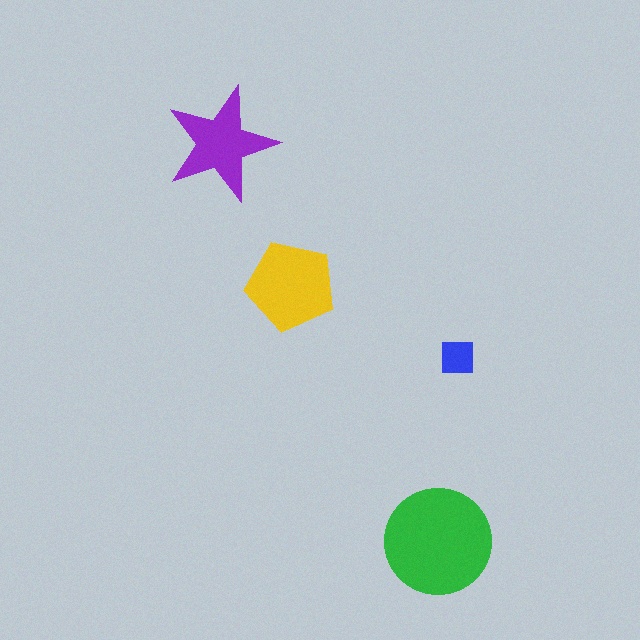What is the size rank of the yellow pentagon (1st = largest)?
2nd.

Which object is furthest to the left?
The purple star is leftmost.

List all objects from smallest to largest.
The blue square, the purple star, the yellow pentagon, the green circle.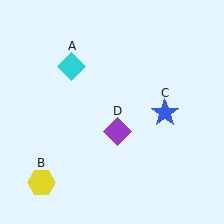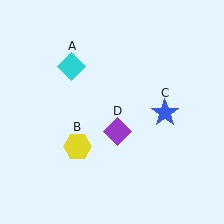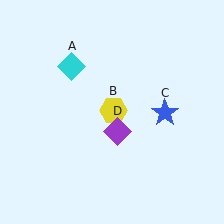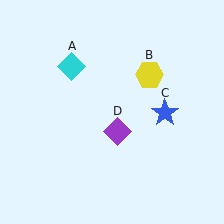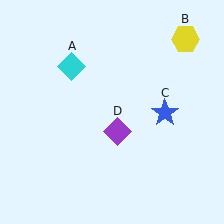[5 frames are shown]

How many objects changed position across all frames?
1 object changed position: yellow hexagon (object B).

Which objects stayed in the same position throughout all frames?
Cyan diamond (object A) and blue star (object C) and purple diamond (object D) remained stationary.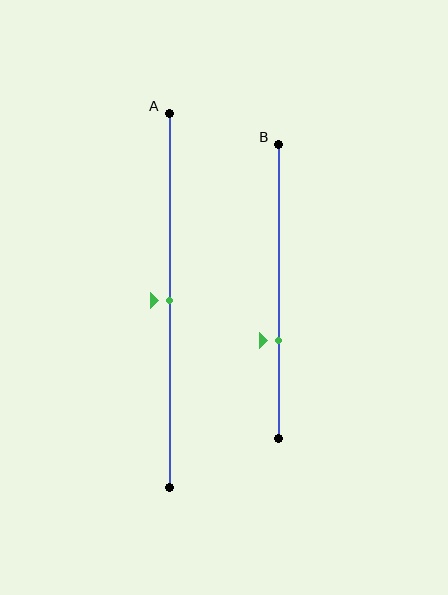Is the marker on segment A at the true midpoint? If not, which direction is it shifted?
Yes, the marker on segment A is at the true midpoint.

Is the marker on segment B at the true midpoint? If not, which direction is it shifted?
No, the marker on segment B is shifted downward by about 17% of the segment length.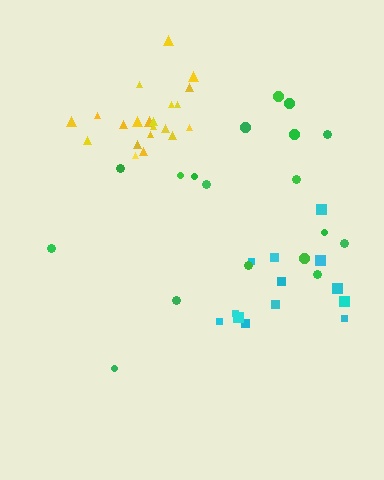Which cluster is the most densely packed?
Yellow.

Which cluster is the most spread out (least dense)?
Green.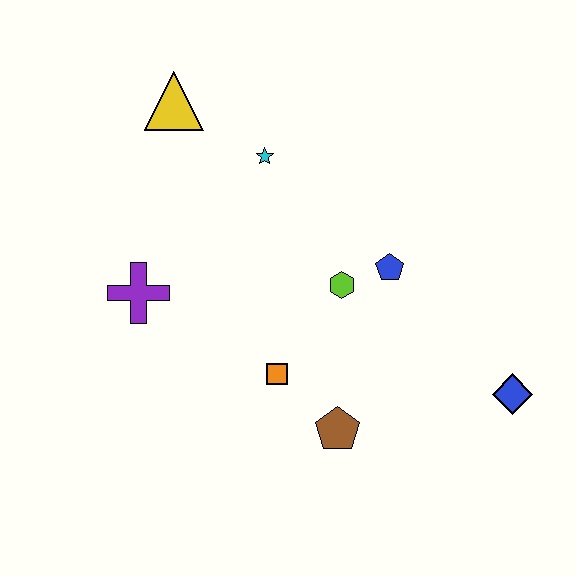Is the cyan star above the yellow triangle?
No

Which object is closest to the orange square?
The brown pentagon is closest to the orange square.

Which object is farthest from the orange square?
The yellow triangle is farthest from the orange square.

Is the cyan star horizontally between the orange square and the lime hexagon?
No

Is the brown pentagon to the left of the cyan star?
No